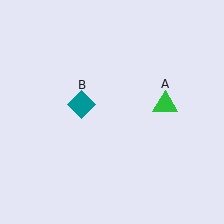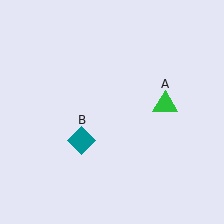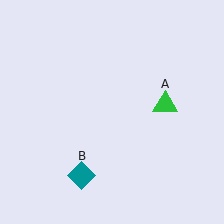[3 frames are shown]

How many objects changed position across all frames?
1 object changed position: teal diamond (object B).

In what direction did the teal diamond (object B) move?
The teal diamond (object B) moved down.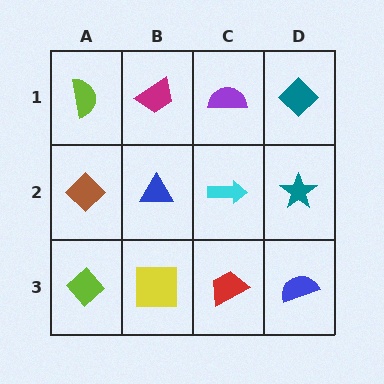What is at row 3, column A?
A lime diamond.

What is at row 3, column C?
A red trapezoid.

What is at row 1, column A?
A lime semicircle.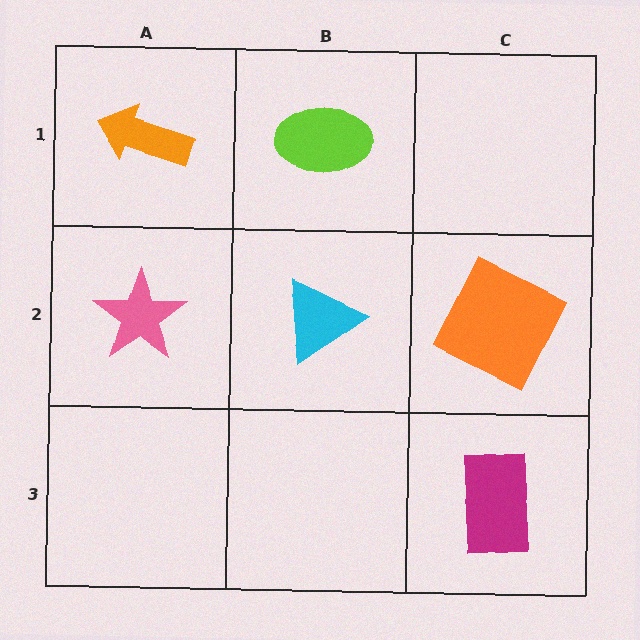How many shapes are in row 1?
2 shapes.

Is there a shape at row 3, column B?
No, that cell is empty.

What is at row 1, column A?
An orange arrow.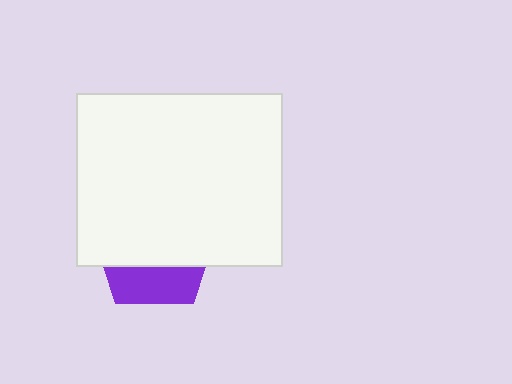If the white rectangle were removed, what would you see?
You would see the complete purple pentagon.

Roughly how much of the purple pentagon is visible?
A small part of it is visible (roughly 31%).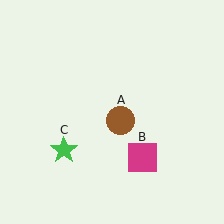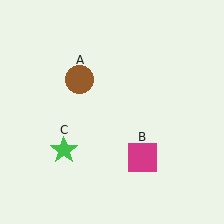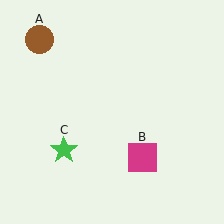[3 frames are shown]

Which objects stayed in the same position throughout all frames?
Magenta square (object B) and green star (object C) remained stationary.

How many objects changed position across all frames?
1 object changed position: brown circle (object A).